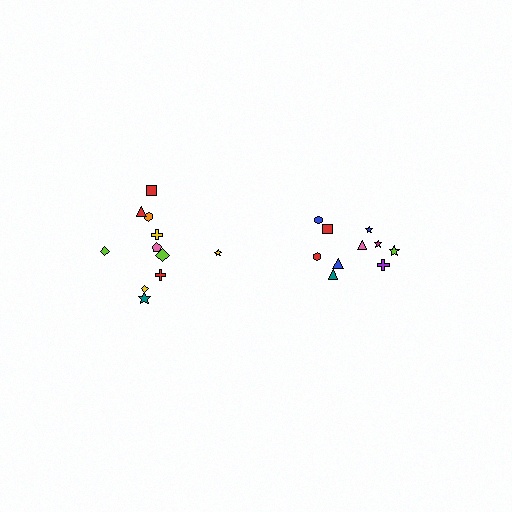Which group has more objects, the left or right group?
The left group.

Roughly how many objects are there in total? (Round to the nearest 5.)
Roughly 20 objects in total.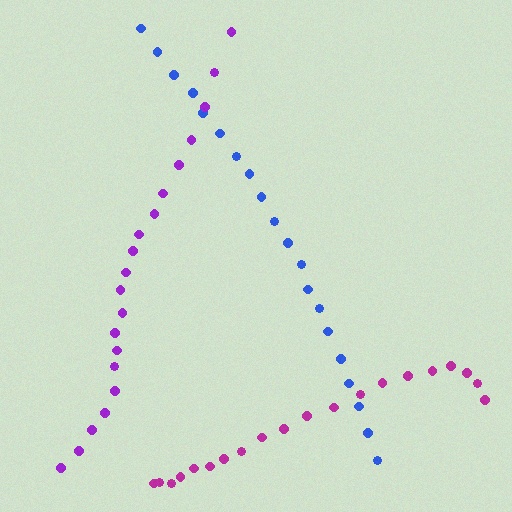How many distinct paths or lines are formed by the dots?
There are 3 distinct paths.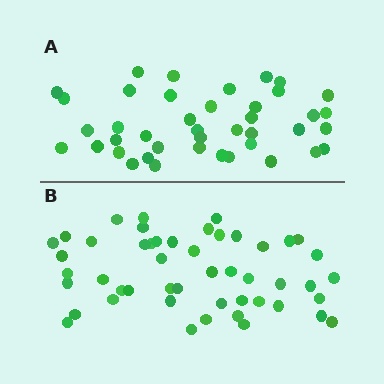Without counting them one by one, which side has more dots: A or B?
Region B (the bottom region) has more dots.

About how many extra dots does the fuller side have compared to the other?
Region B has roughly 8 or so more dots than region A.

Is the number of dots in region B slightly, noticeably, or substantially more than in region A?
Region B has only slightly more — the two regions are fairly close. The ratio is roughly 1.2 to 1.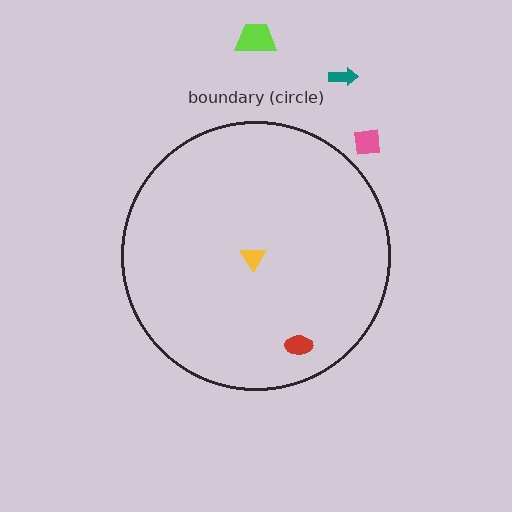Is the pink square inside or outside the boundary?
Outside.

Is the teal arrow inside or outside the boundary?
Outside.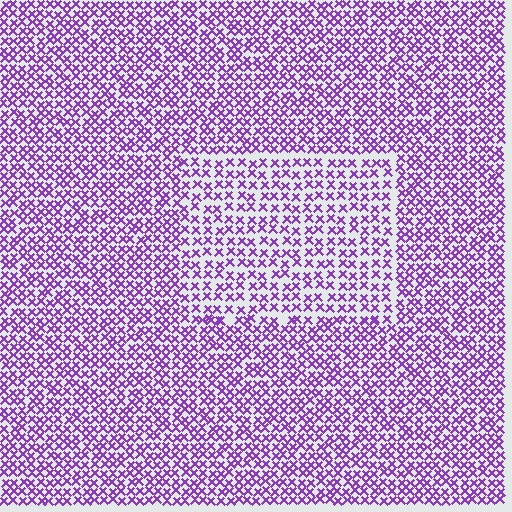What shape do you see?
I see a rectangle.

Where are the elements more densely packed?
The elements are more densely packed outside the rectangle boundary.